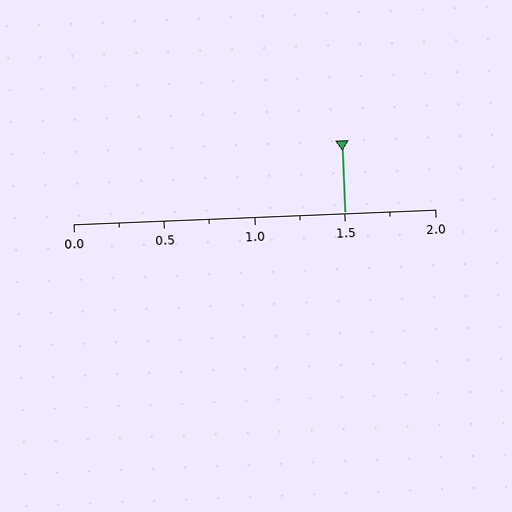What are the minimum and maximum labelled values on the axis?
The axis runs from 0.0 to 2.0.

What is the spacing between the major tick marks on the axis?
The major ticks are spaced 0.5 apart.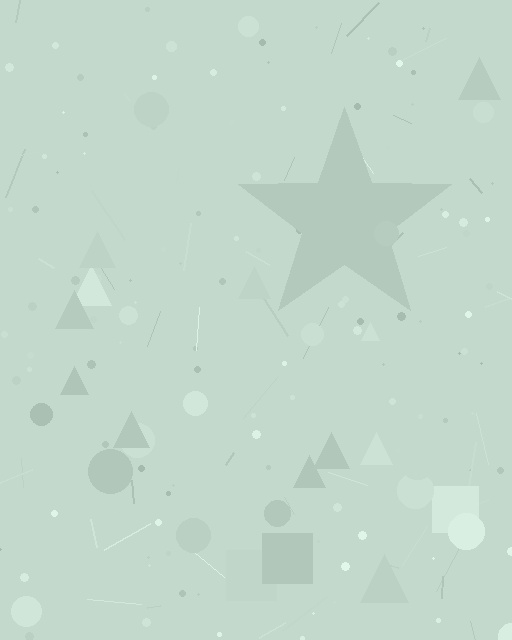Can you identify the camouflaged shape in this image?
The camouflaged shape is a star.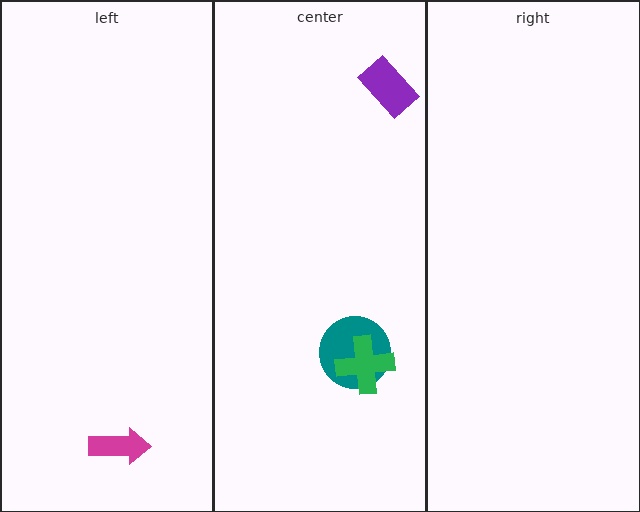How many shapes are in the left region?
1.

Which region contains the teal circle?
The center region.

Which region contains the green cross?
The center region.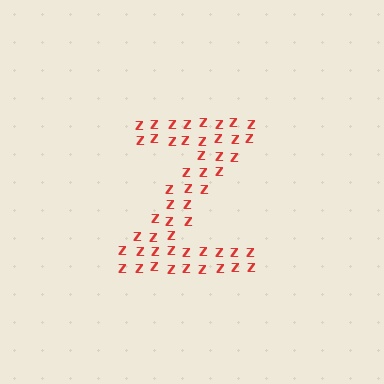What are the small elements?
The small elements are letter Z's.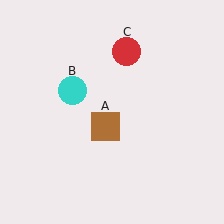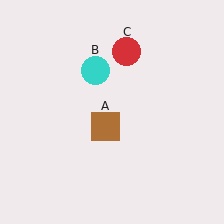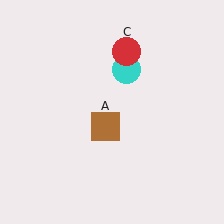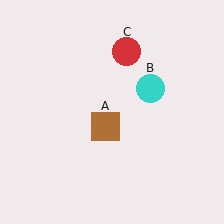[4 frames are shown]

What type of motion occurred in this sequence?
The cyan circle (object B) rotated clockwise around the center of the scene.